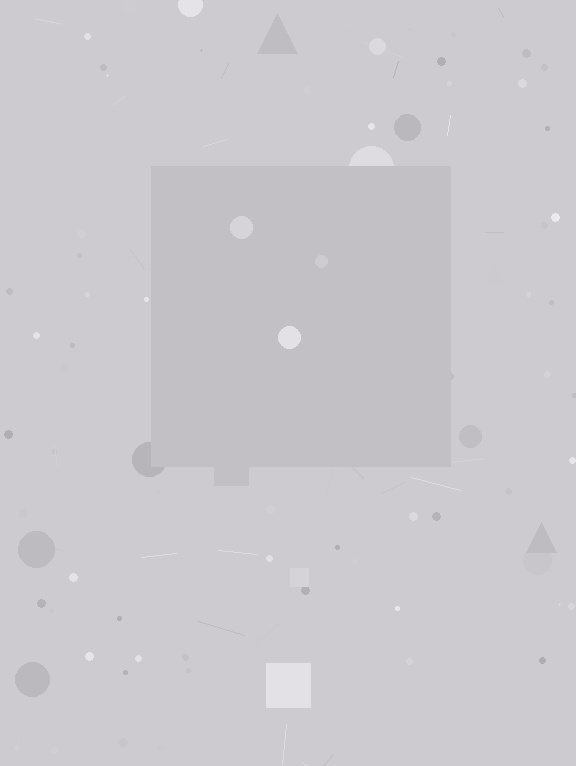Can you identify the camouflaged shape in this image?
The camouflaged shape is a square.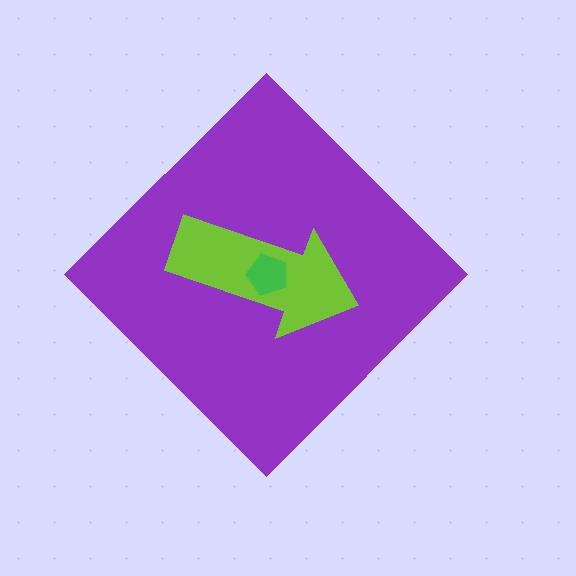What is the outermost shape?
The purple diamond.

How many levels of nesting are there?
3.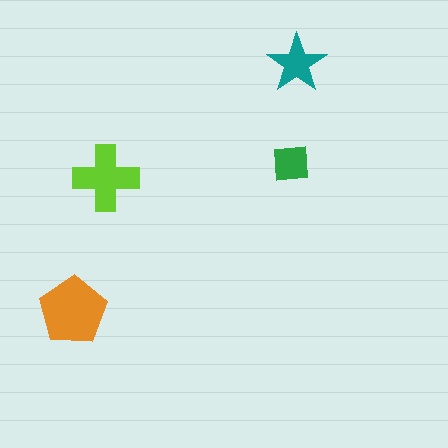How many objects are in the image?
There are 4 objects in the image.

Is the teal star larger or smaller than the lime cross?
Smaller.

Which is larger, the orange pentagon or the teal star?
The orange pentagon.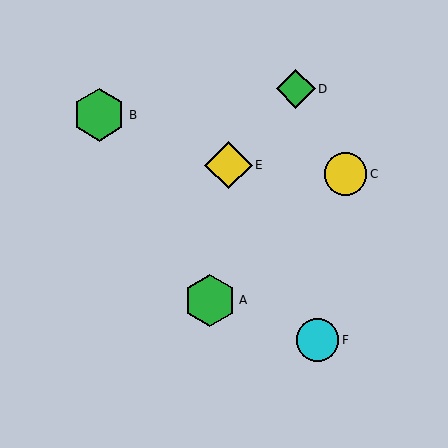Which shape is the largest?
The green hexagon (labeled B) is the largest.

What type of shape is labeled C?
Shape C is a yellow circle.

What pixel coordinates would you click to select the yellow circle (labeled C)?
Click at (346, 174) to select the yellow circle C.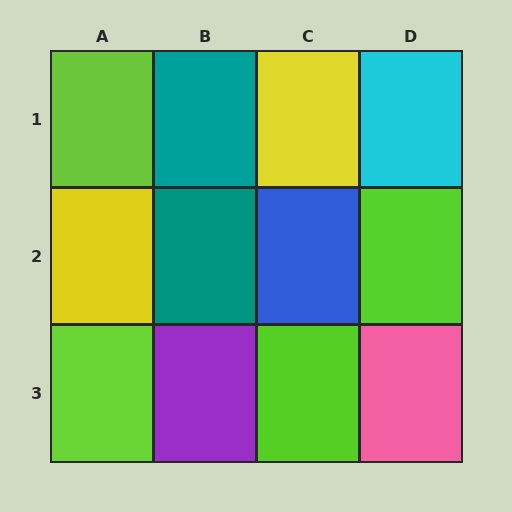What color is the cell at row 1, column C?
Yellow.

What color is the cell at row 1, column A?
Lime.